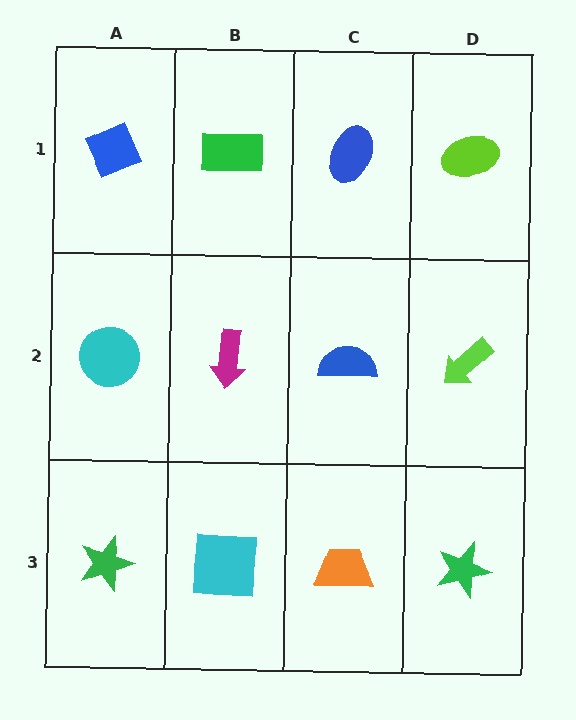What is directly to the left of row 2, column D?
A blue semicircle.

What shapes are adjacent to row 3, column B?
A magenta arrow (row 2, column B), a green star (row 3, column A), an orange trapezoid (row 3, column C).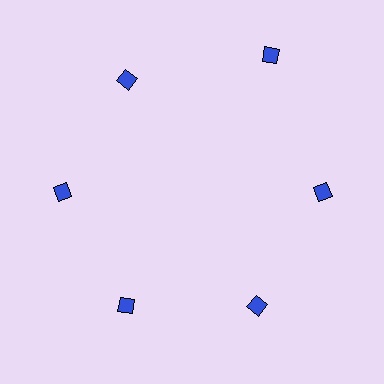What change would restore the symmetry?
The symmetry would be restored by moving it inward, back onto the ring so that all 6 diamonds sit at equal angles and equal distance from the center.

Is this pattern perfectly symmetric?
No. The 6 blue diamonds are arranged in a ring, but one element near the 1 o'clock position is pushed outward from the center, breaking the 6-fold rotational symmetry.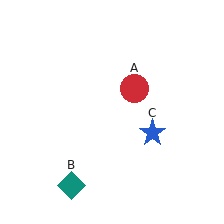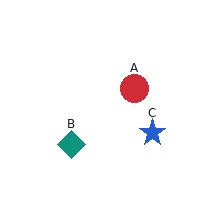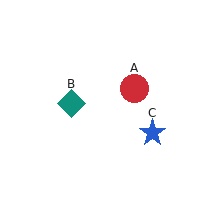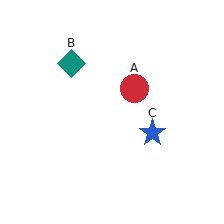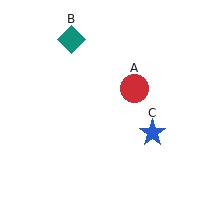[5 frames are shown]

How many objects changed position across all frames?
1 object changed position: teal diamond (object B).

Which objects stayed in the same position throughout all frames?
Red circle (object A) and blue star (object C) remained stationary.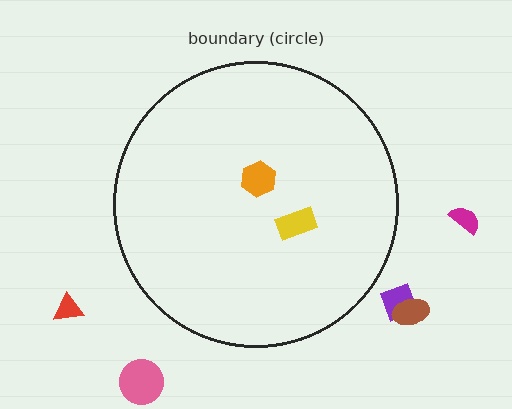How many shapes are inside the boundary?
2 inside, 5 outside.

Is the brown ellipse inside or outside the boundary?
Outside.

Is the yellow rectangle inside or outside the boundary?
Inside.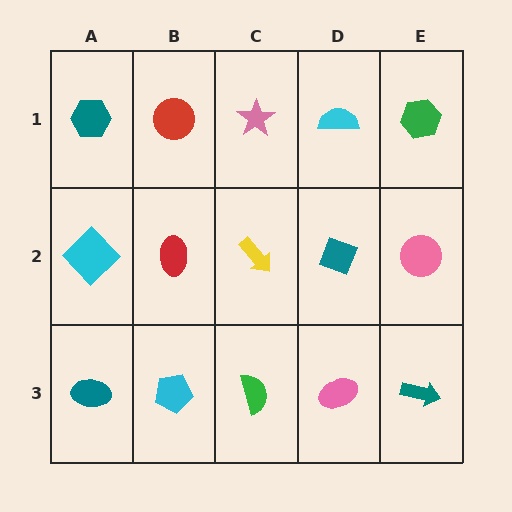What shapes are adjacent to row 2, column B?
A red circle (row 1, column B), a cyan pentagon (row 3, column B), a cyan diamond (row 2, column A), a yellow arrow (row 2, column C).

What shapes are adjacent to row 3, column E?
A pink circle (row 2, column E), a pink ellipse (row 3, column D).